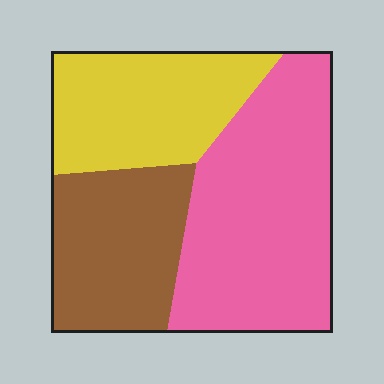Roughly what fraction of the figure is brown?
Brown takes up about one quarter (1/4) of the figure.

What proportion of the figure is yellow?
Yellow takes up about one quarter (1/4) of the figure.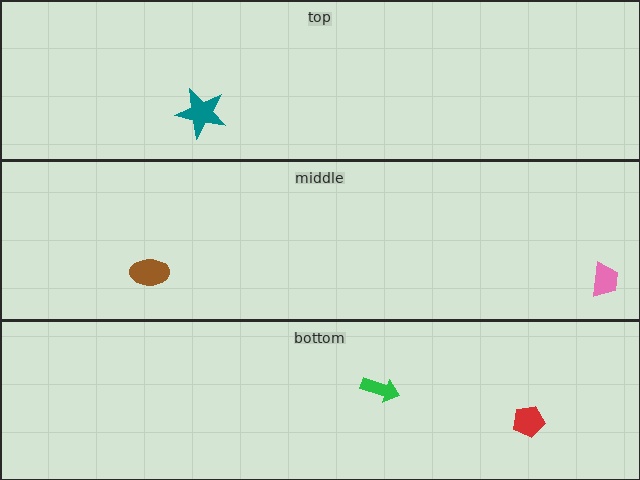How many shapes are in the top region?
1.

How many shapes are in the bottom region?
2.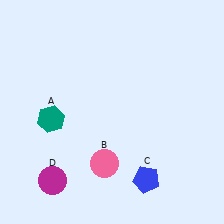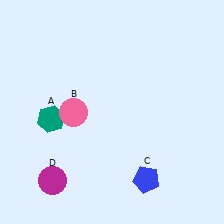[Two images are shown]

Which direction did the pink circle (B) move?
The pink circle (B) moved up.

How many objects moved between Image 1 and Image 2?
1 object moved between the two images.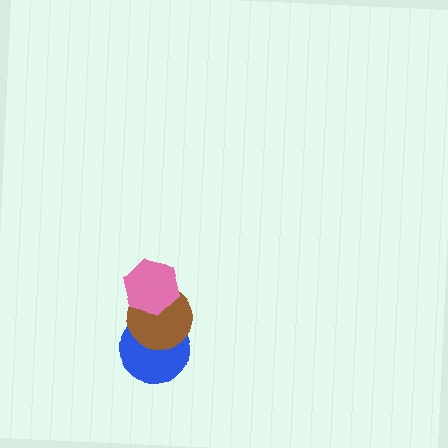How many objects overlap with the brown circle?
2 objects overlap with the brown circle.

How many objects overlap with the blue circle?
1 object overlaps with the blue circle.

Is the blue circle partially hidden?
Yes, it is partially covered by another shape.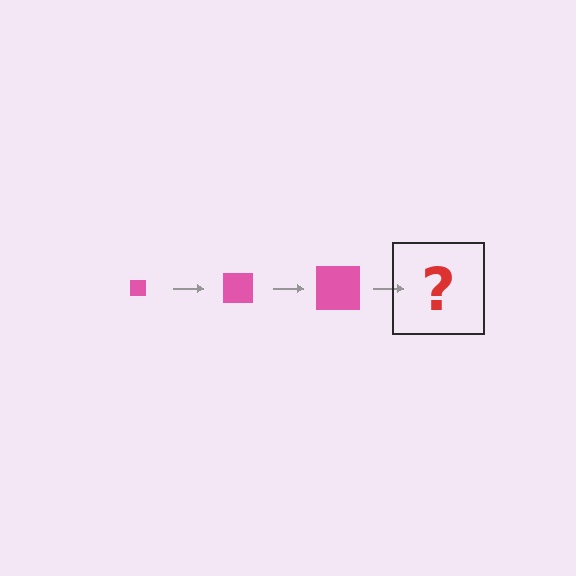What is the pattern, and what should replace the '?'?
The pattern is that the square gets progressively larger each step. The '?' should be a pink square, larger than the previous one.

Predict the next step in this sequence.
The next step is a pink square, larger than the previous one.